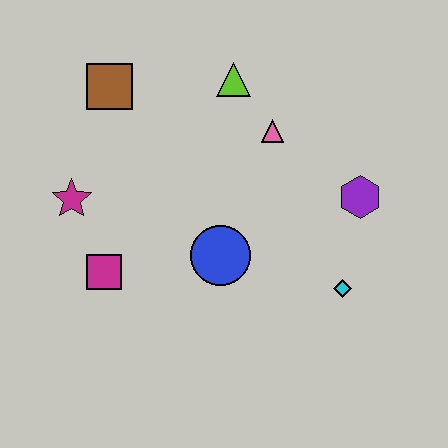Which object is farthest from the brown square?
The cyan diamond is farthest from the brown square.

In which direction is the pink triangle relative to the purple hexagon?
The pink triangle is to the left of the purple hexagon.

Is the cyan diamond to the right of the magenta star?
Yes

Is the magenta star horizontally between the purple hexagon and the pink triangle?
No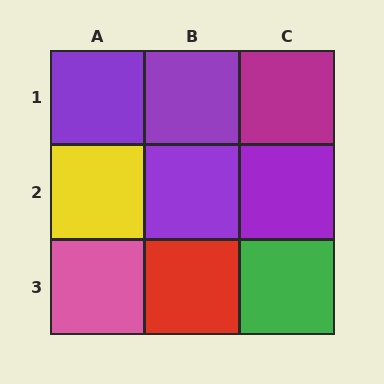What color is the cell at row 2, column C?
Purple.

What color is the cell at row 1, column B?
Purple.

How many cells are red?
1 cell is red.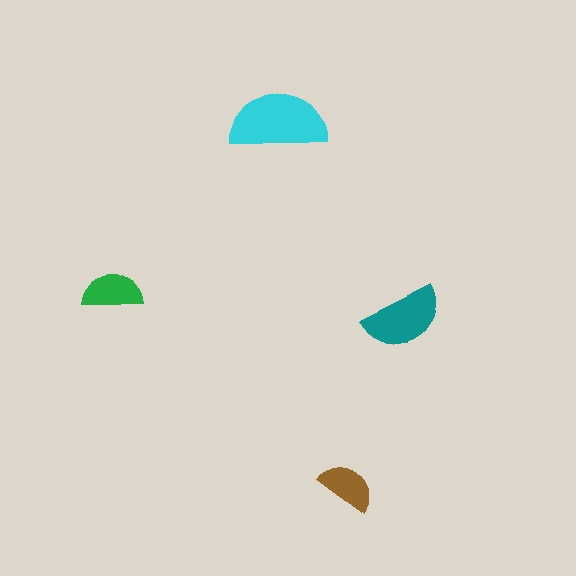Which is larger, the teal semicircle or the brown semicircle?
The teal one.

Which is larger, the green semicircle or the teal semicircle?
The teal one.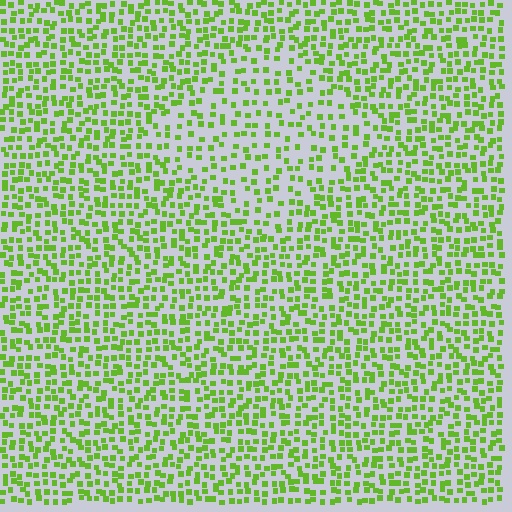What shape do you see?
I see a diamond.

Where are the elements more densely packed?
The elements are more densely packed outside the diamond boundary.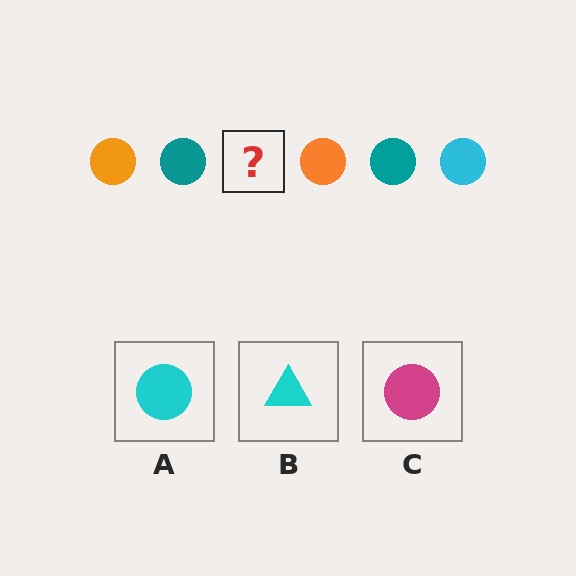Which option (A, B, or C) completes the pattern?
A.